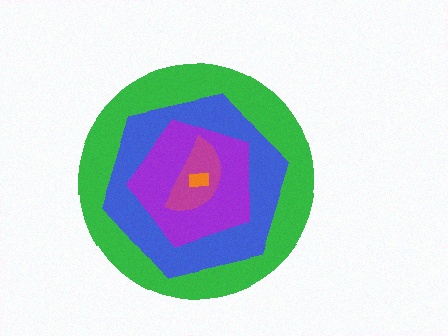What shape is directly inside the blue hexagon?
The purple pentagon.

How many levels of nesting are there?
5.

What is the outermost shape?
The green circle.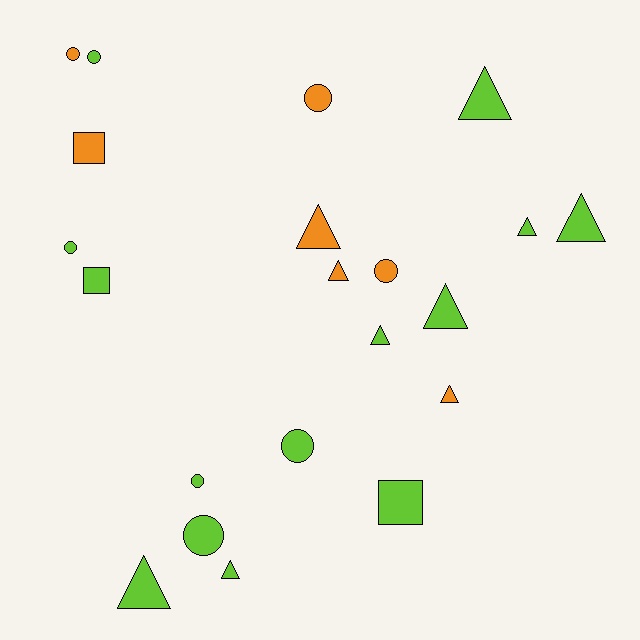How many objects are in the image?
There are 21 objects.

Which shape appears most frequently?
Triangle, with 10 objects.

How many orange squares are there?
There is 1 orange square.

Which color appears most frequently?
Lime, with 14 objects.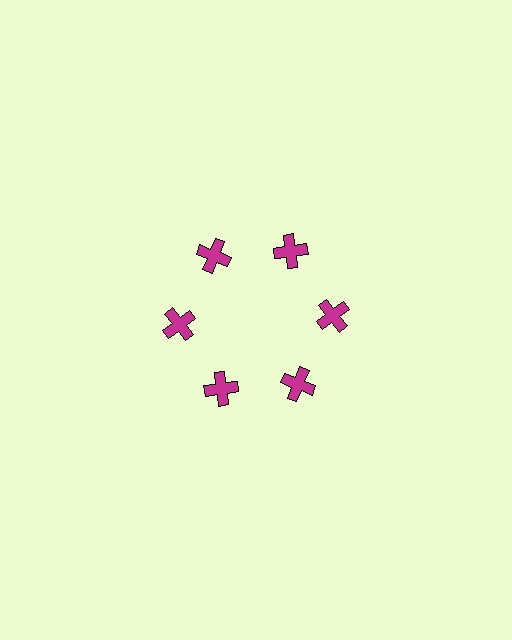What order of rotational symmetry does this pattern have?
This pattern has 6-fold rotational symmetry.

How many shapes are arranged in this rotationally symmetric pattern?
There are 6 shapes, arranged in 6 groups of 1.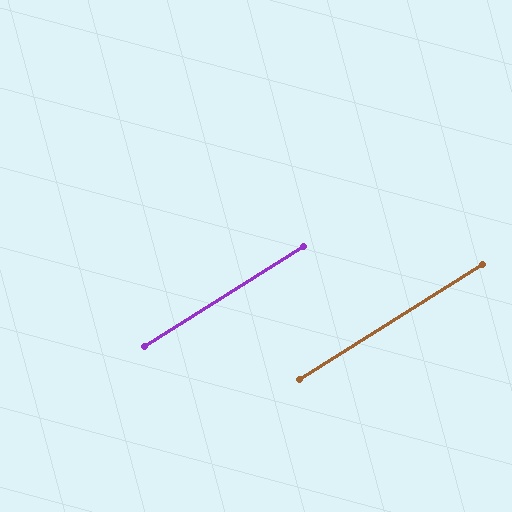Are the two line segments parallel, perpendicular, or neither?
Parallel — their directions differ by only 0.4°.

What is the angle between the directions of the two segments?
Approximately 0 degrees.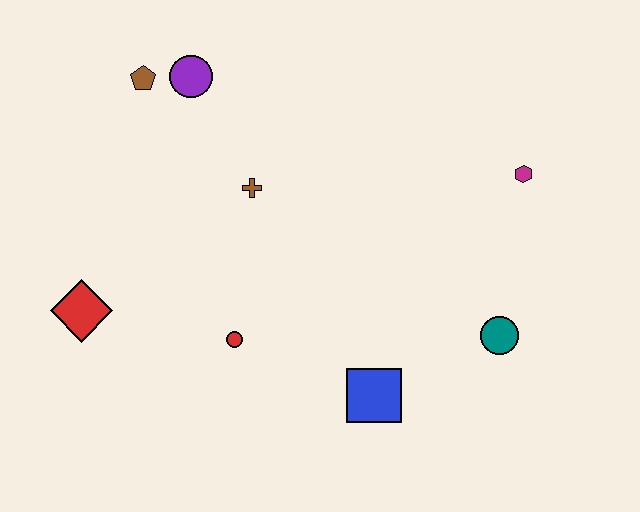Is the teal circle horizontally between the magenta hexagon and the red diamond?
Yes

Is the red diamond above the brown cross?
No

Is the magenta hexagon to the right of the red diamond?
Yes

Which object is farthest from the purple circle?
The teal circle is farthest from the purple circle.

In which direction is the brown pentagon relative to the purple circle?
The brown pentagon is to the left of the purple circle.